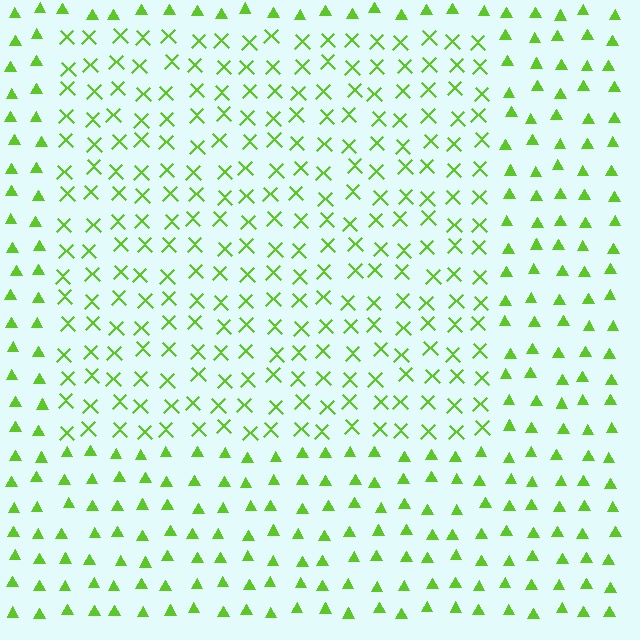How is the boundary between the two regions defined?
The boundary is defined by a change in element shape: X marks inside vs. triangles outside. All elements share the same color and spacing.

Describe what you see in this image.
The image is filled with small lime elements arranged in a uniform grid. A rectangle-shaped region contains X marks, while the surrounding area contains triangles. The boundary is defined purely by the change in element shape.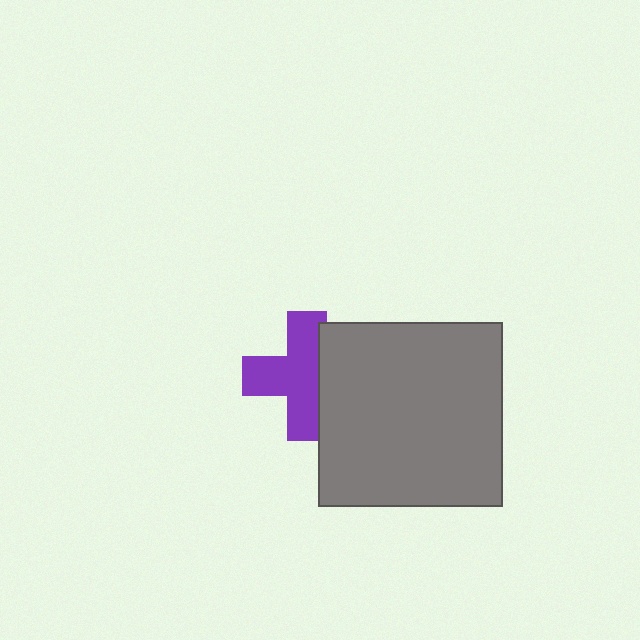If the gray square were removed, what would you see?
You would see the complete purple cross.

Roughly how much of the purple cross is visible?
Most of it is visible (roughly 66%).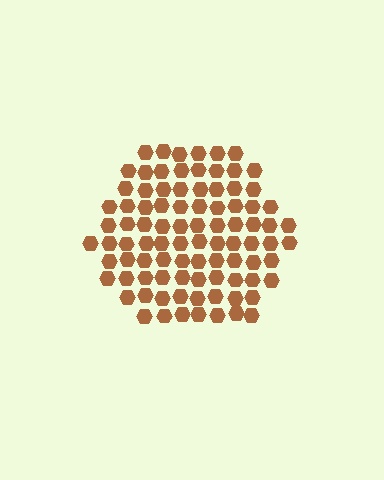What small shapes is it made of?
It is made of small hexagons.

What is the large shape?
The large shape is a hexagon.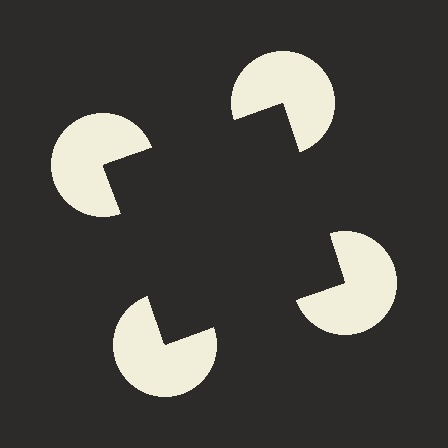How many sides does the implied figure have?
4 sides.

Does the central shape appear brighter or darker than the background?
It typically appears slightly darker than the background, even though no actual brightness change is drawn.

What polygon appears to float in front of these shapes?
An illusory square — its edges are inferred from the aligned wedge cuts in the pac-man discs, not physically drawn.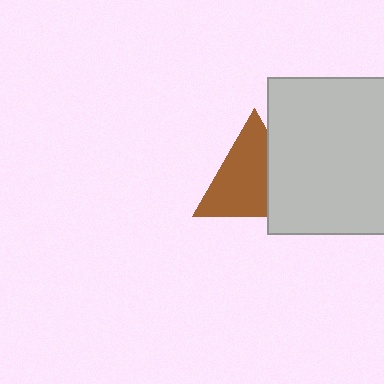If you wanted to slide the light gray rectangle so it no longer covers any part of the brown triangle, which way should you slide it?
Slide it right — that is the most direct way to separate the two shapes.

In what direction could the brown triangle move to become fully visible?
The brown triangle could move left. That would shift it out from behind the light gray rectangle entirely.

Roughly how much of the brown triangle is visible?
Most of it is visible (roughly 68%).